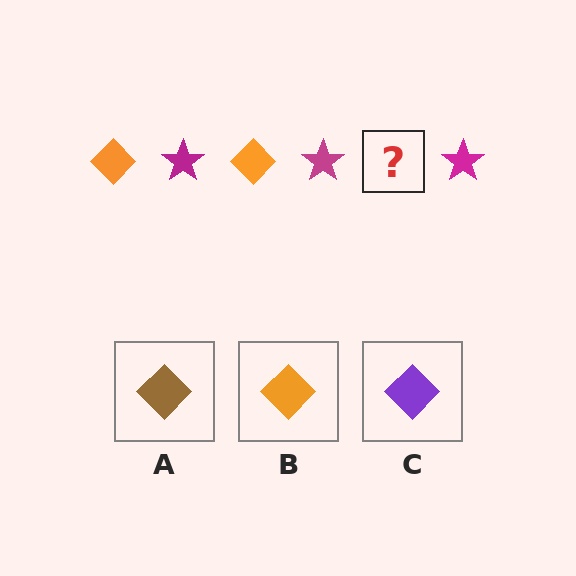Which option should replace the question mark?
Option B.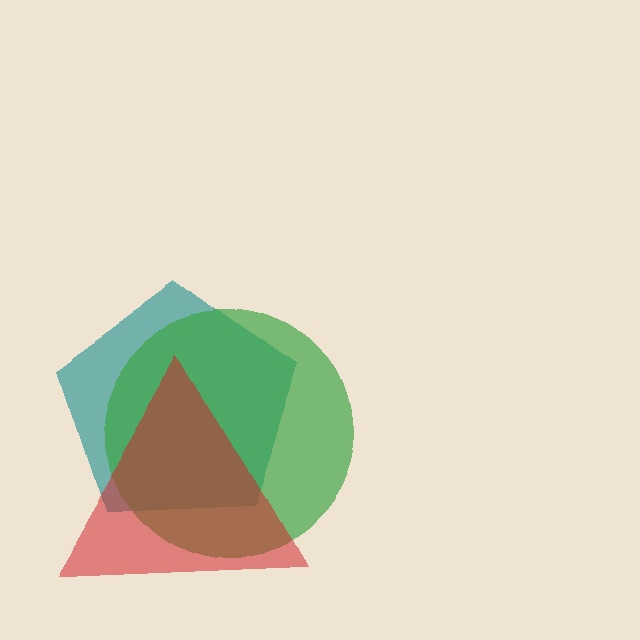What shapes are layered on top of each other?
The layered shapes are: a teal pentagon, a green circle, a red triangle.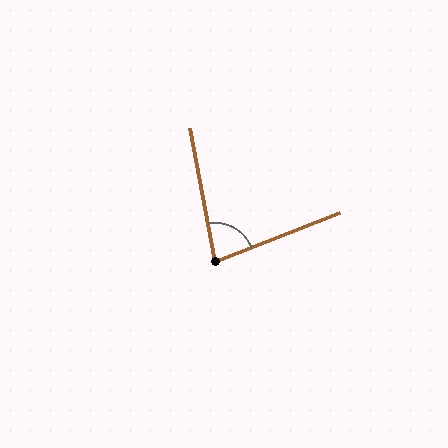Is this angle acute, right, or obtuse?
It is acute.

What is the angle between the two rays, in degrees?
Approximately 79 degrees.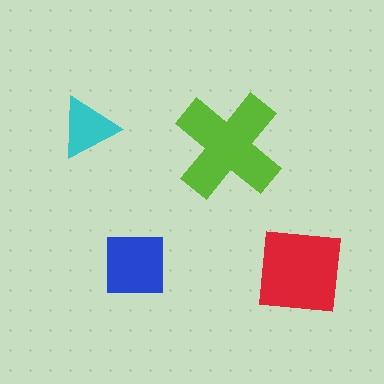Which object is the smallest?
The cyan triangle.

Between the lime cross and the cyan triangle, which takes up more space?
The lime cross.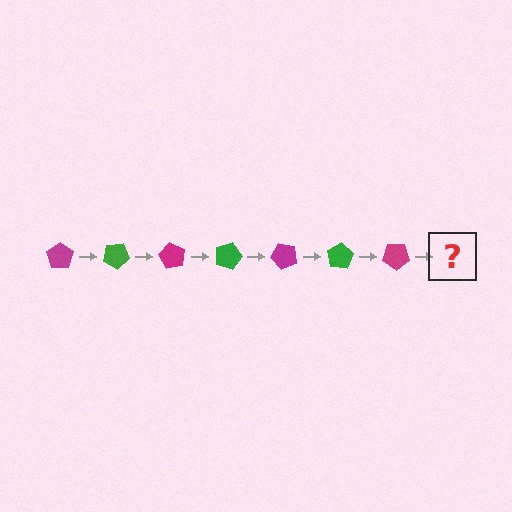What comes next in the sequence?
The next element should be a green pentagon, rotated 210 degrees from the start.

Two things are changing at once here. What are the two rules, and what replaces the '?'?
The two rules are that it rotates 30 degrees each step and the color cycles through magenta and green. The '?' should be a green pentagon, rotated 210 degrees from the start.